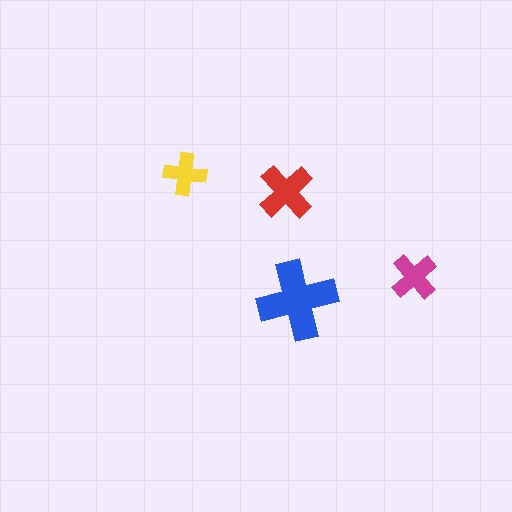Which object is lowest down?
The blue cross is bottommost.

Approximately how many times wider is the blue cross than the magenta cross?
About 1.5 times wider.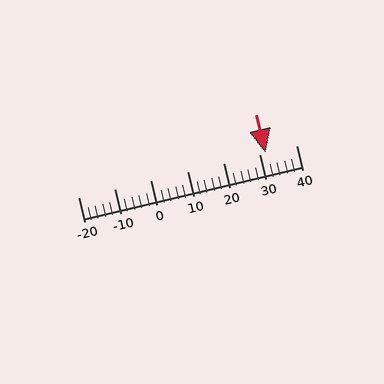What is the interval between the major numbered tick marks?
The major tick marks are spaced 10 units apart.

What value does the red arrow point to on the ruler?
The red arrow points to approximately 32.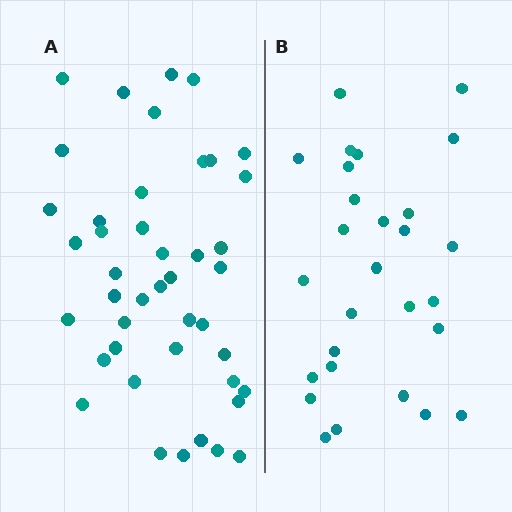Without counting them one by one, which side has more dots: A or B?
Region A (the left region) has more dots.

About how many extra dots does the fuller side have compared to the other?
Region A has approximately 15 more dots than region B.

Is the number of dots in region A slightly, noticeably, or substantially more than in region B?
Region A has substantially more. The ratio is roughly 1.5 to 1.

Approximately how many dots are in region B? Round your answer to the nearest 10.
About 30 dots. (The exact count is 28, which rounds to 30.)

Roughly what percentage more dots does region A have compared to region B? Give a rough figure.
About 55% more.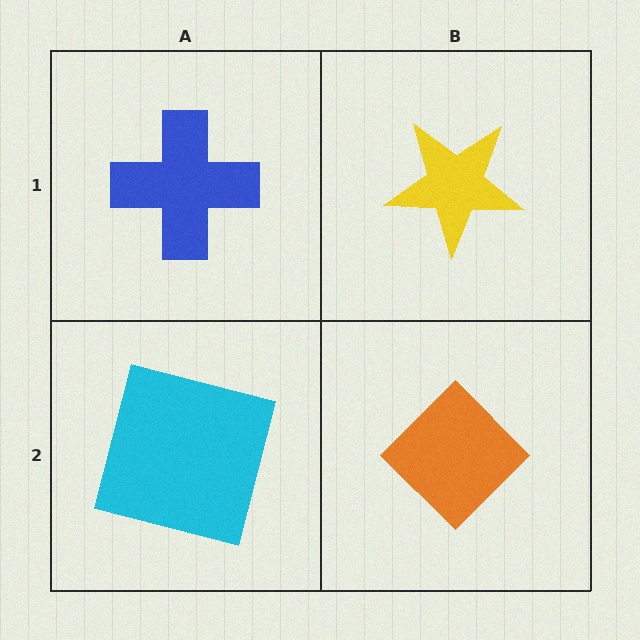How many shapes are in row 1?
2 shapes.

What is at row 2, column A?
A cyan square.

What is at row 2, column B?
An orange diamond.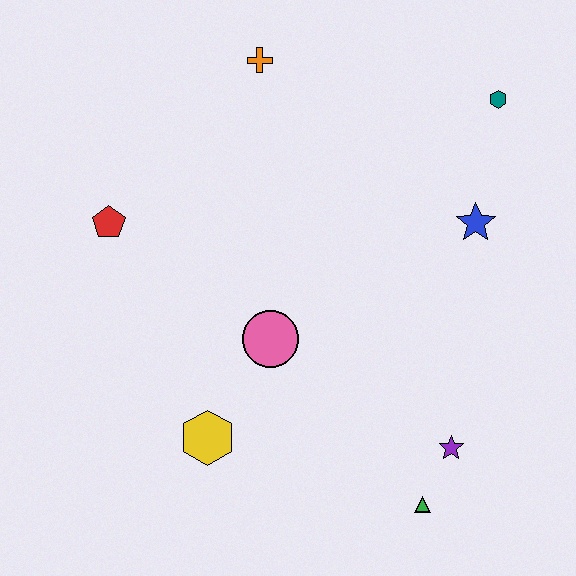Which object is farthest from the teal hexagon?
The yellow hexagon is farthest from the teal hexagon.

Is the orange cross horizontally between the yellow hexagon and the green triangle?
Yes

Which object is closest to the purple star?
The green triangle is closest to the purple star.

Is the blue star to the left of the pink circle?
No